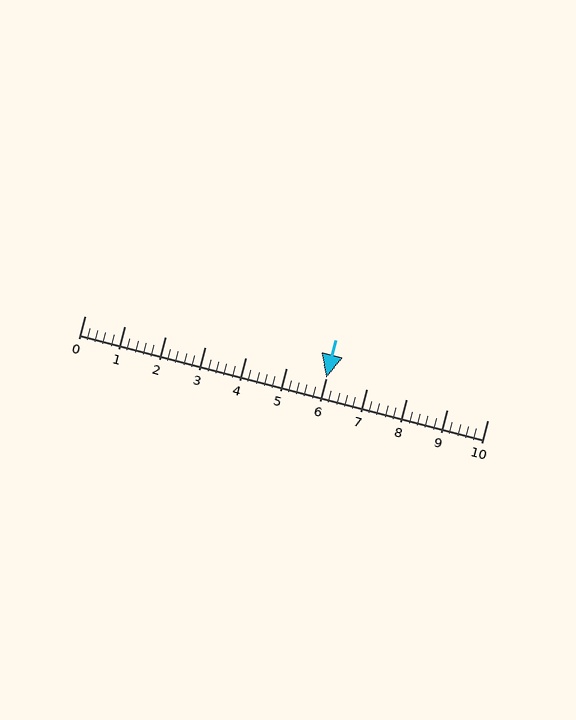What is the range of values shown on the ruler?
The ruler shows values from 0 to 10.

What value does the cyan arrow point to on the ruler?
The cyan arrow points to approximately 6.0.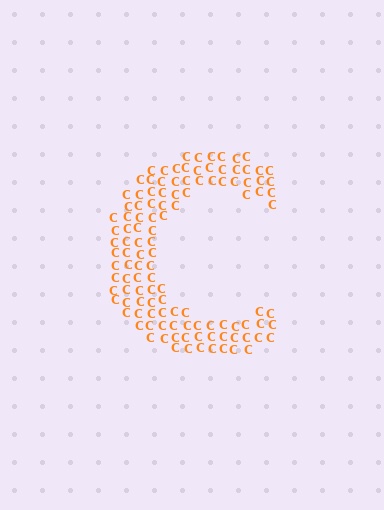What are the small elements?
The small elements are letter C's.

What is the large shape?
The large shape is the letter C.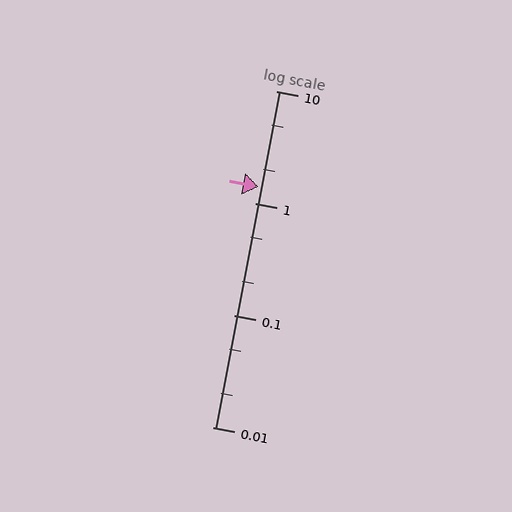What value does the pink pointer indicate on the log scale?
The pointer indicates approximately 1.4.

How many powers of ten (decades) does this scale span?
The scale spans 3 decades, from 0.01 to 10.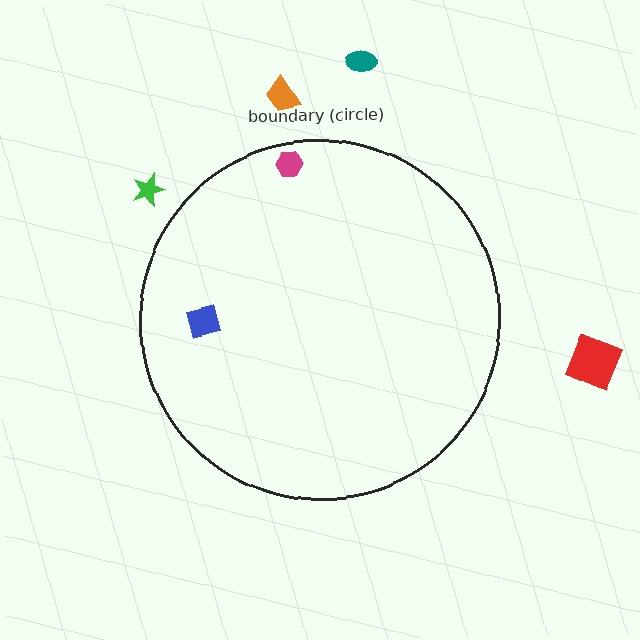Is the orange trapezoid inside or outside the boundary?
Outside.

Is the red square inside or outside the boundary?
Outside.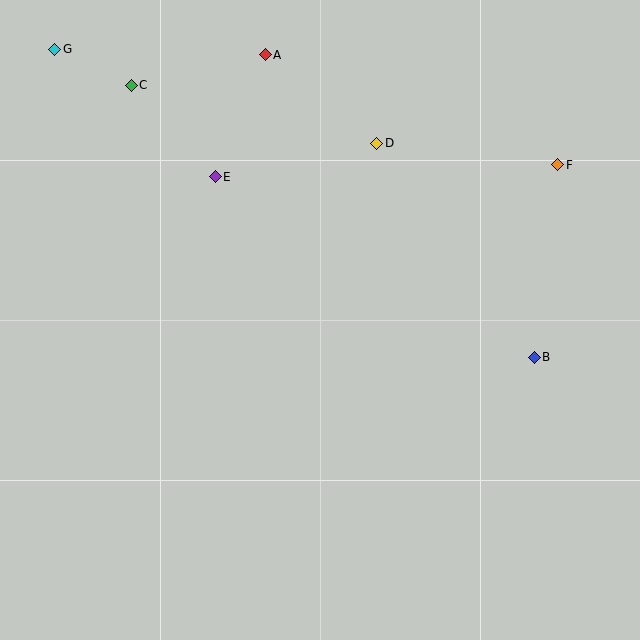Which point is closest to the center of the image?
Point E at (215, 177) is closest to the center.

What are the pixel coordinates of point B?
Point B is at (534, 357).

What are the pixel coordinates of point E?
Point E is at (215, 177).